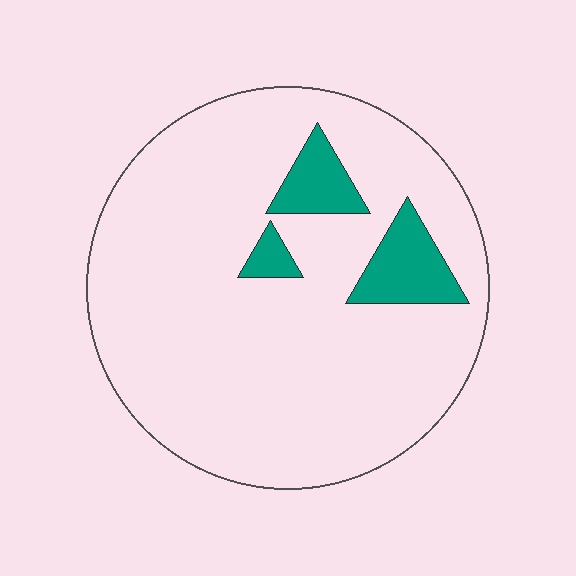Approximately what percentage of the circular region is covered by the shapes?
Approximately 10%.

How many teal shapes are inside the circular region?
3.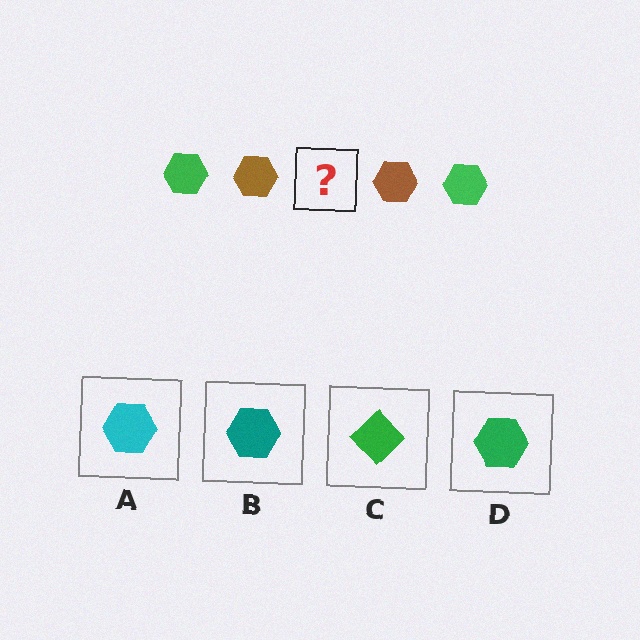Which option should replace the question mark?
Option D.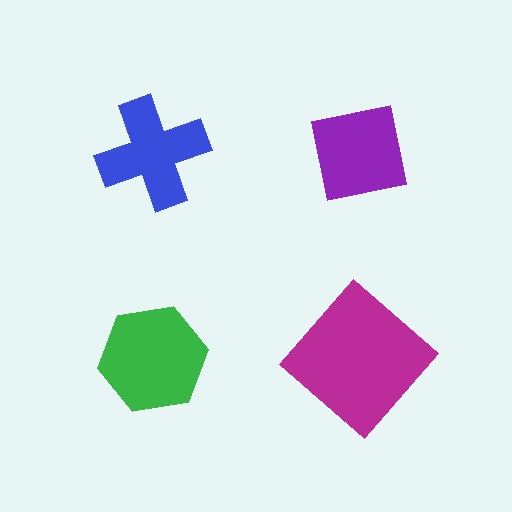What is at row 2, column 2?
A magenta diamond.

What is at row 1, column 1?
A blue cross.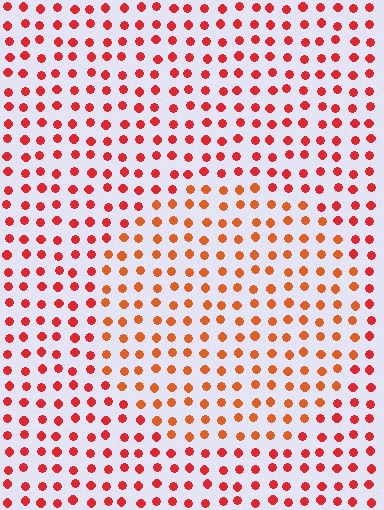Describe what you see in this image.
The image is filled with small red elements in a uniform arrangement. A circle-shaped region is visible where the elements are tinted to a slightly different hue, forming a subtle color boundary.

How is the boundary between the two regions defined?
The boundary is defined purely by a slight shift in hue (about 23 degrees). Spacing, size, and orientation are identical on both sides.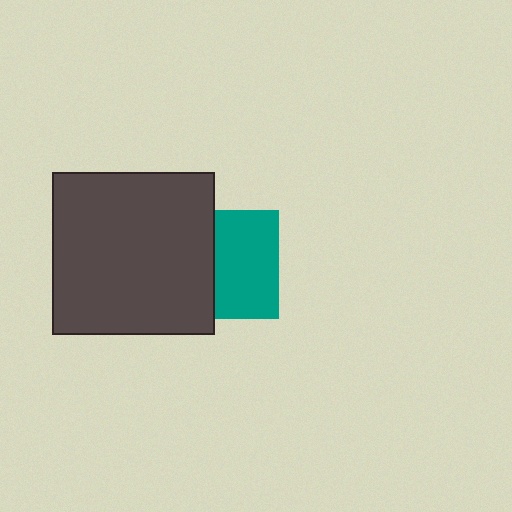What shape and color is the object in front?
The object in front is a dark gray square.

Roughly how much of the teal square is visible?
About half of it is visible (roughly 59%).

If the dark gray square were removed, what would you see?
You would see the complete teal square.